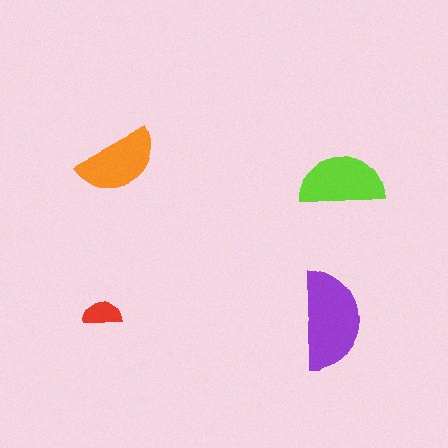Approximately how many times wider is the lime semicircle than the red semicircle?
About 2 times wider.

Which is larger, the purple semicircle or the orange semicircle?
The purple one.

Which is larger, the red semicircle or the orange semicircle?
The orange one.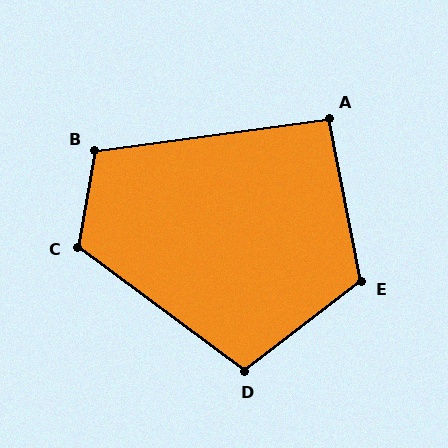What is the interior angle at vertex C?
Approximately 116 degrees (obtuse).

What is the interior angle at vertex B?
Approximately 108 degrees (obtuse).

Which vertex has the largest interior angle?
E, at approximately 116 degrees.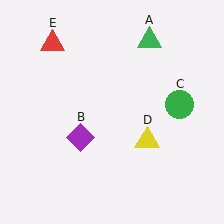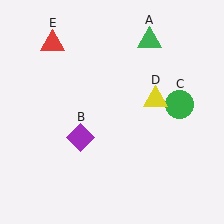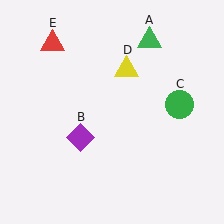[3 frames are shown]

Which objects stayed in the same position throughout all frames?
Green triangle (object A) and purple diamond (object B) and green circle (object C) and red triangle (object E) remained stationary.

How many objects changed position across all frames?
1 object changed position: yellow triangle (object D).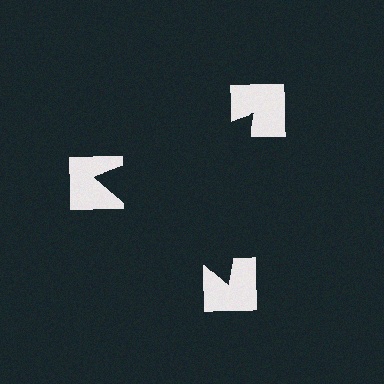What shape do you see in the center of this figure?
An illusory triangle — its edges are inferred from the aligned wedge cuts in the notched squares, not physically drawn.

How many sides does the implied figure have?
3 sides.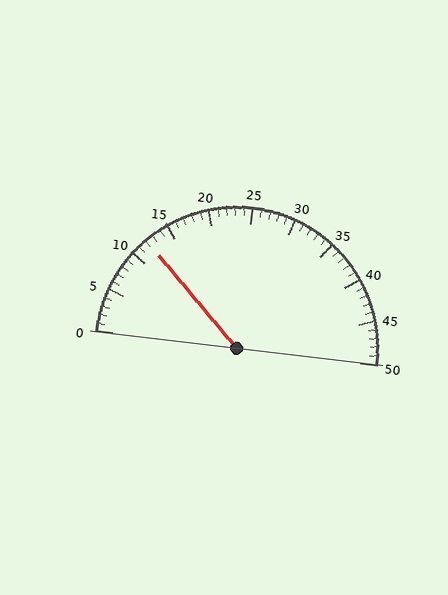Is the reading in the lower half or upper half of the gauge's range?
The reading is in the lower half of the range (0 to 50).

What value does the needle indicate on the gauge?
The needle indicates approximately 12.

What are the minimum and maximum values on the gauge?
The gauge ranges from 0 to 50.